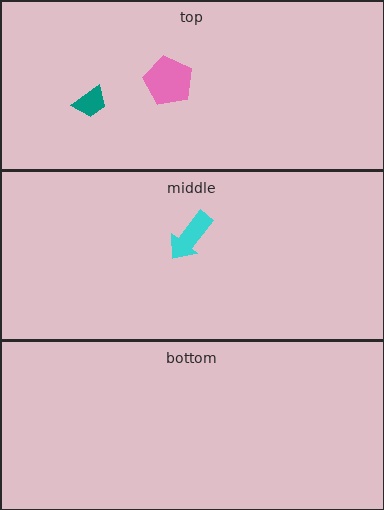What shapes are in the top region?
The pink pentagon, the teal trapezoid.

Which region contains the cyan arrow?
The middle region.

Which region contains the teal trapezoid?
The top region.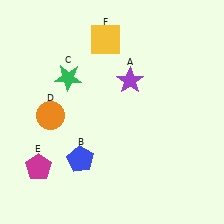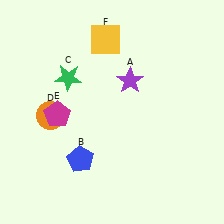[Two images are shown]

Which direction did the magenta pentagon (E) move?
The magenta pentagon (E) moved up.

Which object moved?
The magenta pentagon (E) moved up.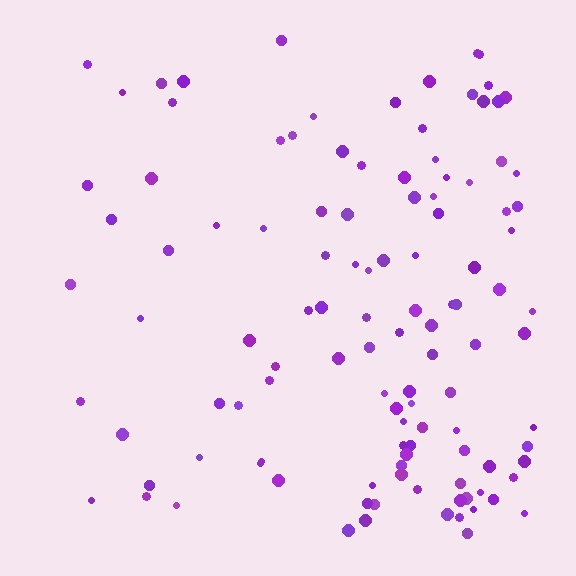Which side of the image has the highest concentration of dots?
The right.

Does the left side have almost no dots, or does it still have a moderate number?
Still a moderate number, just noticeably fewer than the right.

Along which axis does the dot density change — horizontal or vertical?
Horizontal.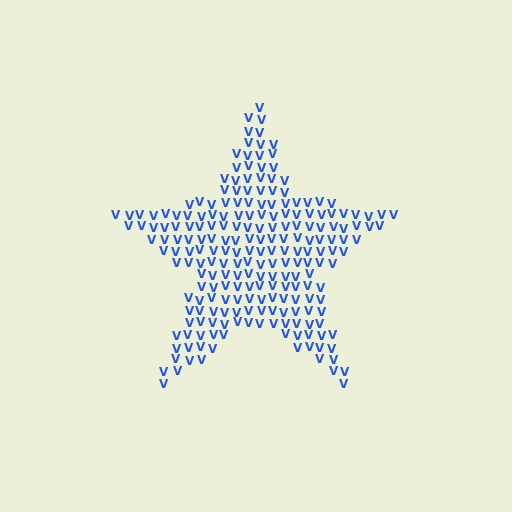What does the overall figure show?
The overall figure shows a star.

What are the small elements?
The small elements are letter V's.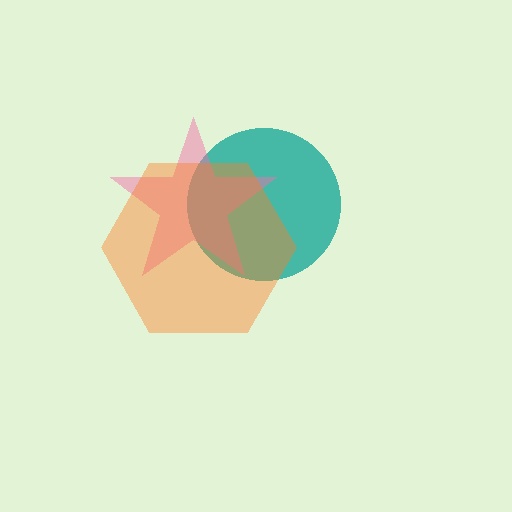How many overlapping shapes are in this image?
There are 3 overlapping shapes in the image.